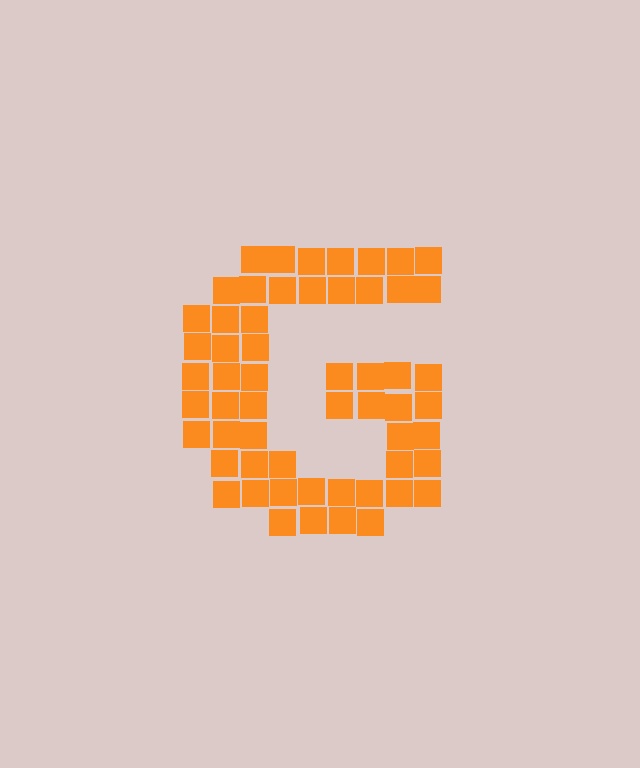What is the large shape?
The large shape is the letter G.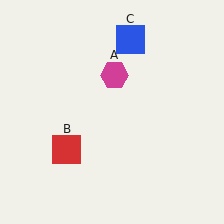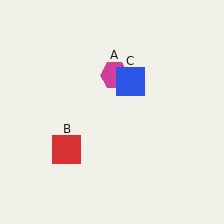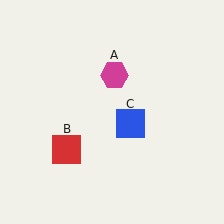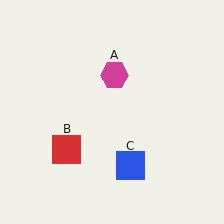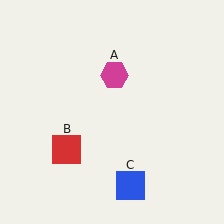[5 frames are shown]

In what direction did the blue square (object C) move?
The blue square (object C) moved down.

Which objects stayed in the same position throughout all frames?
Magenta hexagon (object A) and red square (object B) remained stationary.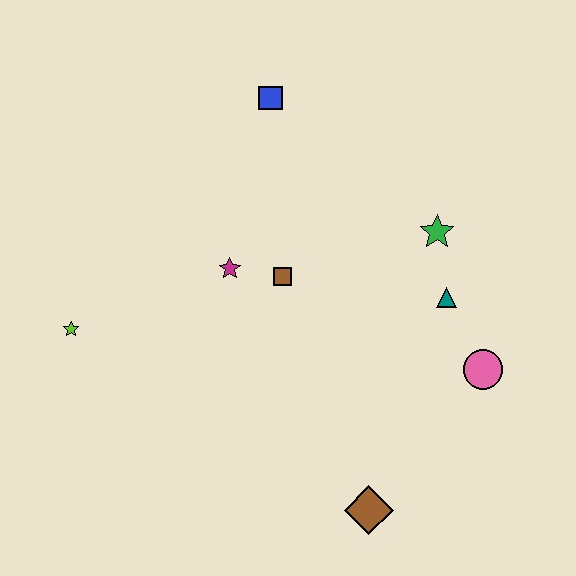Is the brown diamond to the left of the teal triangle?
Yes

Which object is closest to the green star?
The teal triangle is closest to the green star.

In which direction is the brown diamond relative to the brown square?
The brown diamond is below the brown square.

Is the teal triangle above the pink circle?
Yes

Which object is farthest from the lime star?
The pink circle is farthest from the lime star.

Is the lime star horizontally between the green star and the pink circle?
No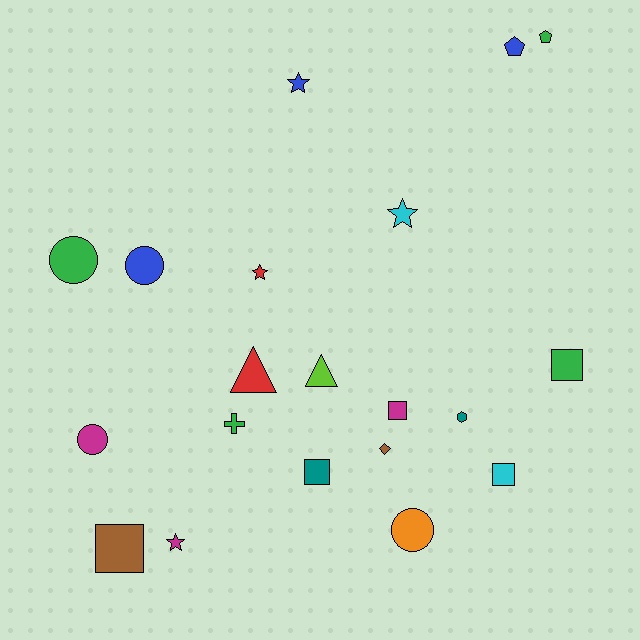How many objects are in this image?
There are 20 objects.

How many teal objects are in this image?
There are 2 teal objects.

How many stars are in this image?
There are 4 stars.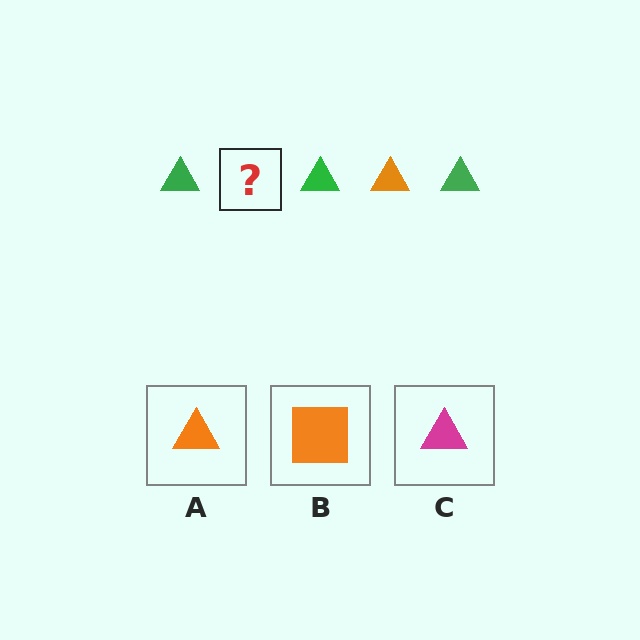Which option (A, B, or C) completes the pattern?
A.